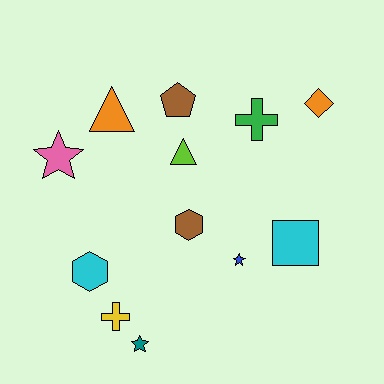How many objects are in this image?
There are 12 objects.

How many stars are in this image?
There are 3 stars.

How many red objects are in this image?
There are no red objects.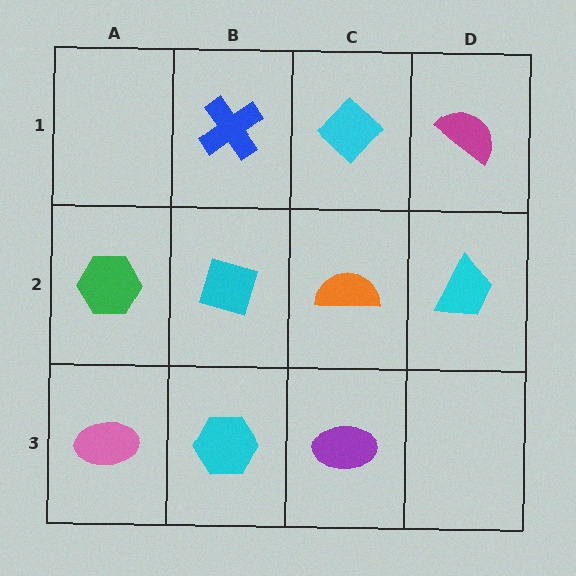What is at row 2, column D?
A cyan trapezoid.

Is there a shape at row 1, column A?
No, that cell is empty.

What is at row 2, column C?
An orange semicircle.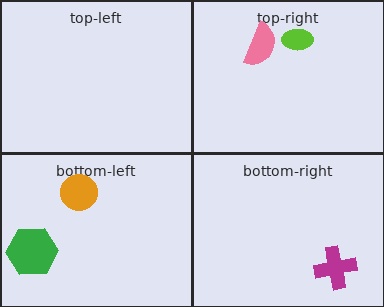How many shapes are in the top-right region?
2.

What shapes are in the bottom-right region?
The magenta cross.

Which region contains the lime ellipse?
The top-right region.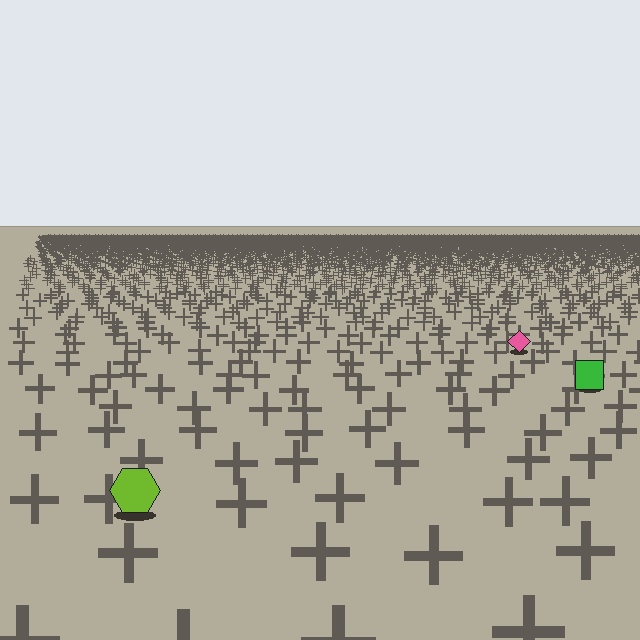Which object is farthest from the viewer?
The pink diamond is farthest from the viewer. It appears smaller and the ground texture around it is denser.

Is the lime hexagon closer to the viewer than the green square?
Yes. The lime hexagon is closer — you can tell from the texture gradient: the ground texture is coarser near it.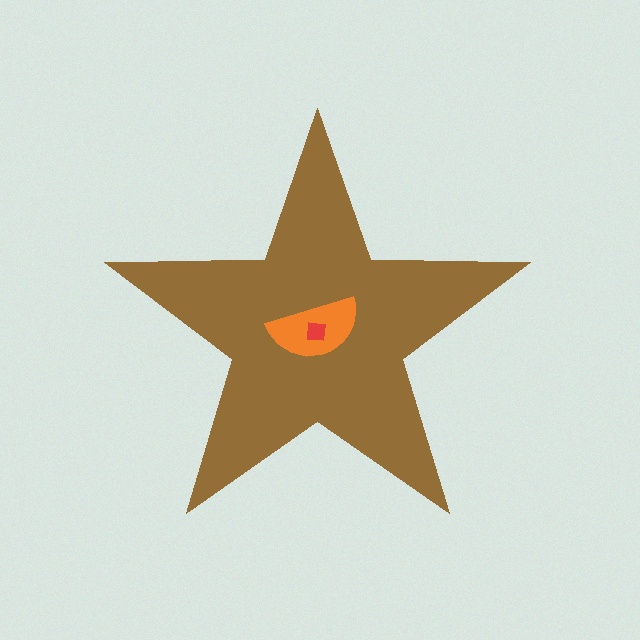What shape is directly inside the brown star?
The orange semicircle.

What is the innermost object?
The red square.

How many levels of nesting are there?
3.